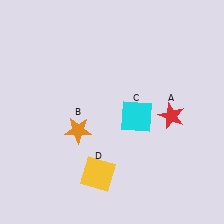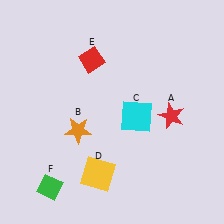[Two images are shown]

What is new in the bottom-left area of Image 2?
A green diamond (F) was added in the bottom-left area of Image 2.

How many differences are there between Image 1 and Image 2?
There are 2 differences between the two images.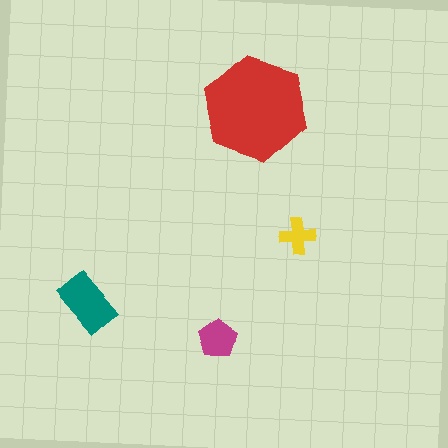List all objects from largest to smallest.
The red hexagon, the teal rectangle, the magenta pentagon, the yellow cross.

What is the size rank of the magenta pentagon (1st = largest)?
3rd.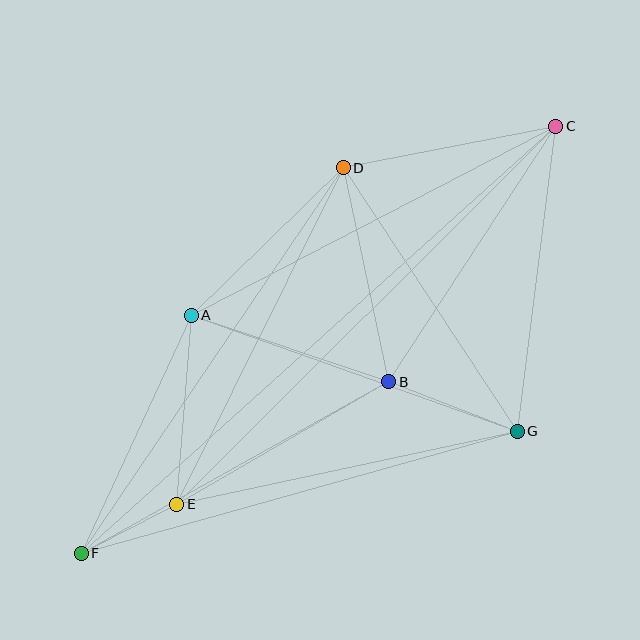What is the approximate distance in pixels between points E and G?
The distance between E and G is approximately 348 pixels.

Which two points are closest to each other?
Points E and F are closest to each other.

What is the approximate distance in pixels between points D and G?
The distance between D and G is approximately 316 pixels.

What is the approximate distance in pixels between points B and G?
The distance between B and G is approximately 138 pixels.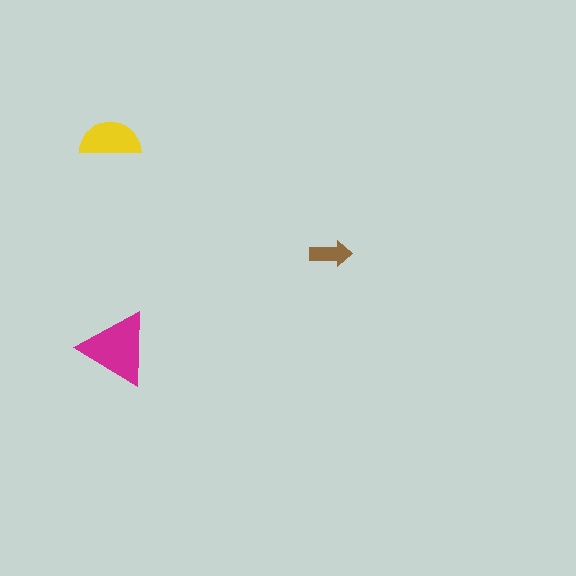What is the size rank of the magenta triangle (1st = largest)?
1st.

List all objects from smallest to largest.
The brown arrow, the yellow semicircle, the magenta triangle.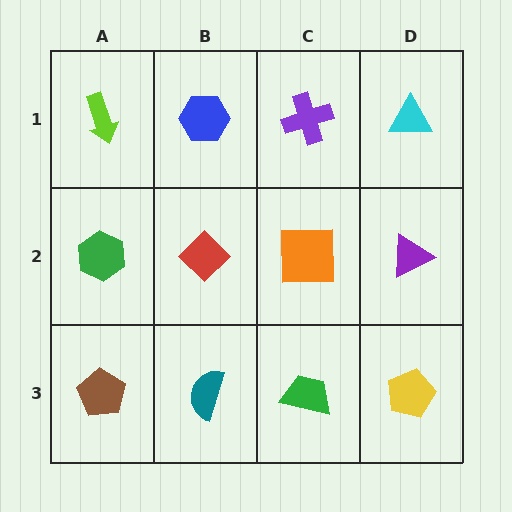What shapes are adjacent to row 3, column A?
A green hexagon (row 2, column A), a teal semicircle (row 3, column B).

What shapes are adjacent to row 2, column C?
A purple cross (row 1, column C), a green trapezoid (row 3, column C), a red diamond (row 2, column B), a purple triangle (row 2, column D).